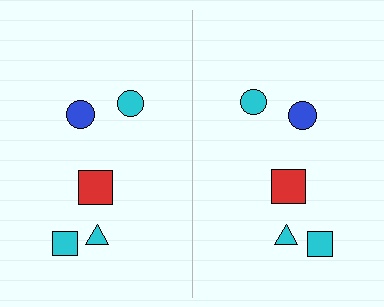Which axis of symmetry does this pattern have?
The pattern has a vertical axis of symmetry running through the center of the image.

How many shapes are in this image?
There are 10 shapes in this image.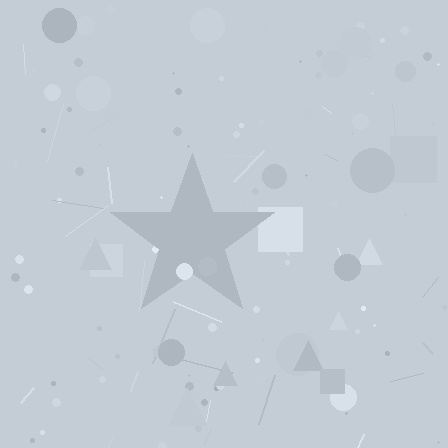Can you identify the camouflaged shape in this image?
The camouflaged shape is a star.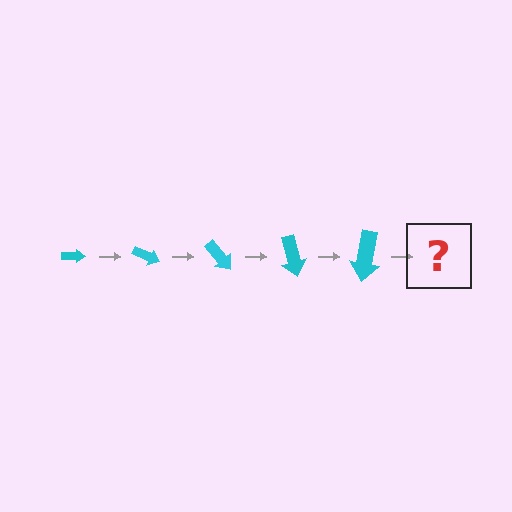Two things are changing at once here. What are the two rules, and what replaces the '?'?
The two rules are that the arrow grows larger each step and it rotates 25 degrees each step. The '?' should be an arrow, larger than the previous one and rotated 125 degrees from the start.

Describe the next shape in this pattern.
It should be an arrow, larger than the previous one and rotated 125 degrees from the start.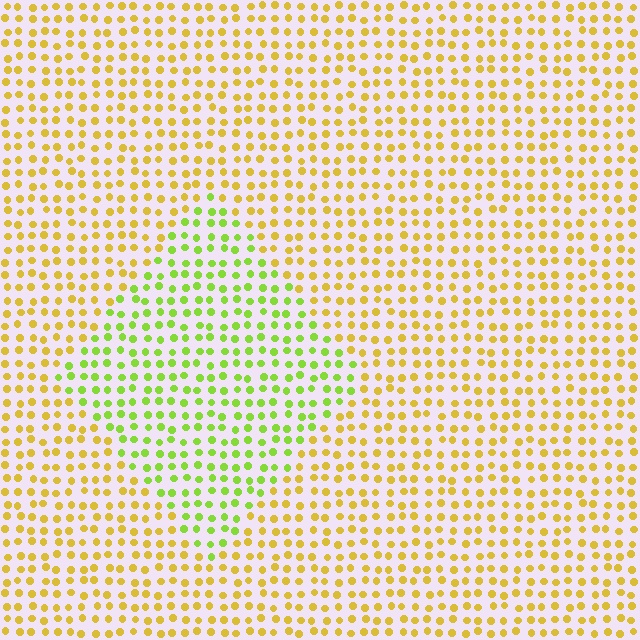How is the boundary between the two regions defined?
The boundary is defined purely by a slight shift in hue (about 42 degrees). Spacing, size, and orientation are identical on both sides.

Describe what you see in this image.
The image is filled with small yellow elements in a uniform arrangement. A diamond-shaped region is visible where the elements are tinted to a slightly different hue, forming a subtle color boundary.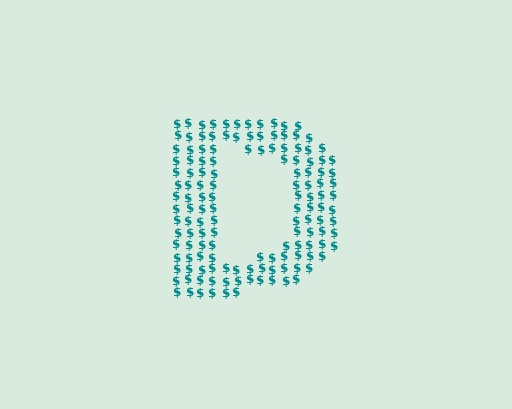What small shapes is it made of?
It is made of small dollar signs.